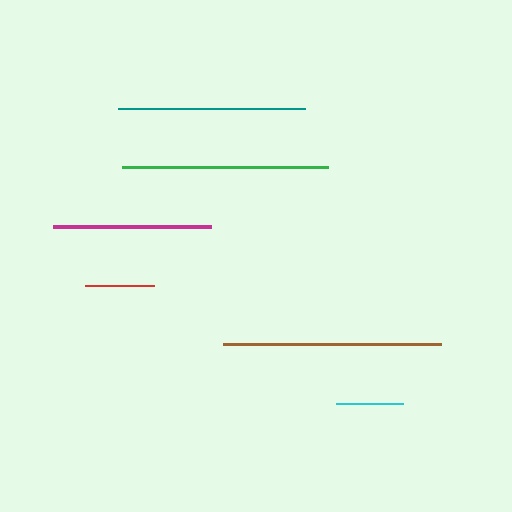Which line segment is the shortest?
The cyan line is the shortest at approximately 66 pixels.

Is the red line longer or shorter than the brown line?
The brown line is longer than the red line.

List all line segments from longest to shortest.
From longest to shortest: brown, green, teal, magenta, red, cyan.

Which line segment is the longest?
The brown line is the longest at approximately 218 pixels.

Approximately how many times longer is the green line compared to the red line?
The green line is approximately 3.0 times the length of the red line.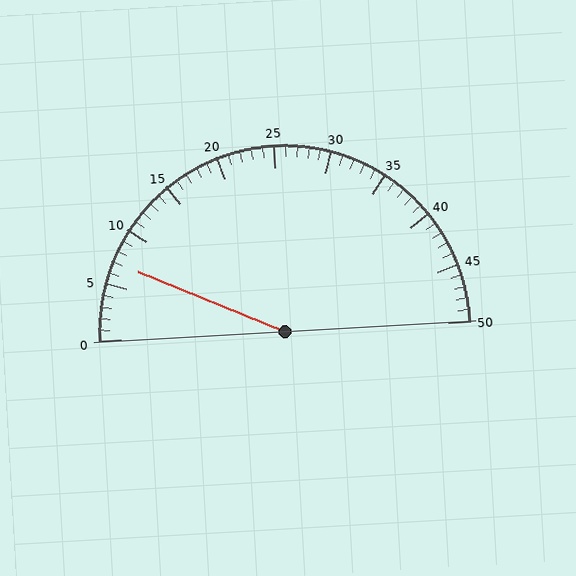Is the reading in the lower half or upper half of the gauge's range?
The reading is in the lower half of the range (0 to 50).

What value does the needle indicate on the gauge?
The needle indicates approximately 7.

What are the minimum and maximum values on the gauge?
The gauge ranges from 0 to 50.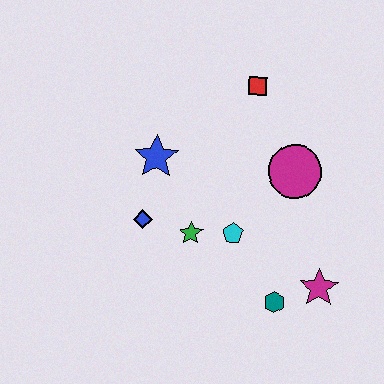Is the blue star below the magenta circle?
No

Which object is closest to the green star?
The cyan pentagon is closest to the green star.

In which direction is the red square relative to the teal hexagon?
The red square is above the teal hexagon.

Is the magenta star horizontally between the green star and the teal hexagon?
No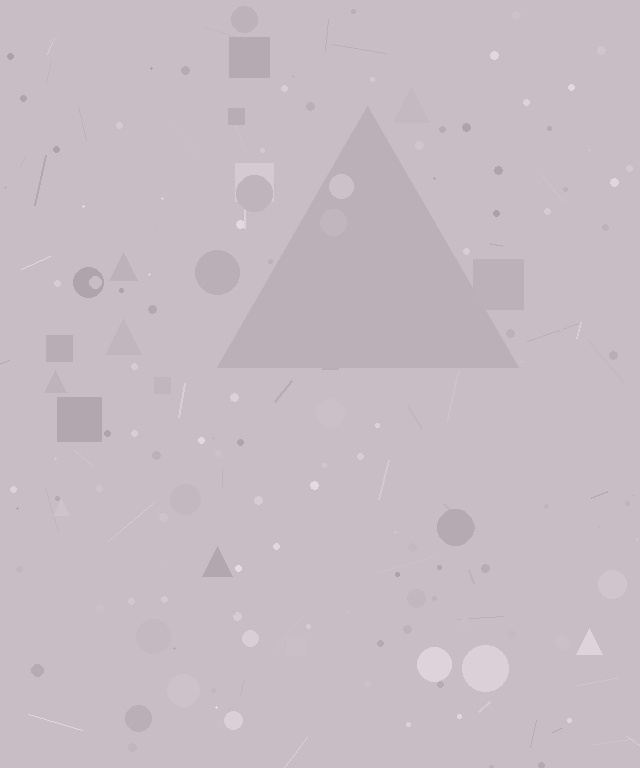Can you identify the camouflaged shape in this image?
The camouflaged shape is a triangle.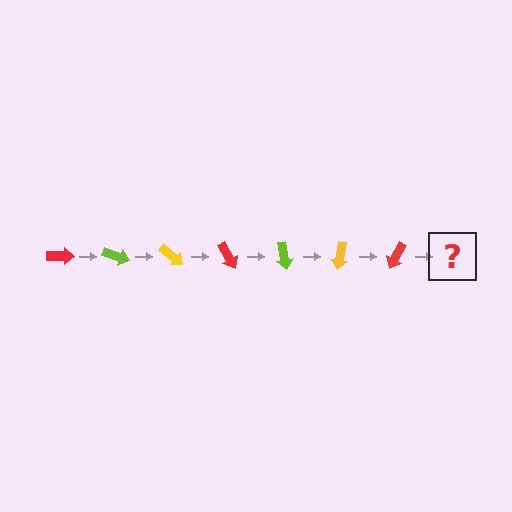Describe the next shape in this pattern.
It should be a lime arrow, rotated 140 degrees from the start.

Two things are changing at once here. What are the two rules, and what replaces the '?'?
The two rules are that it rotates 20 degrees each step and the color cycles through red, lime, and yellow. The '?' should be a lime arrow, rotated 140 degrees from the start.